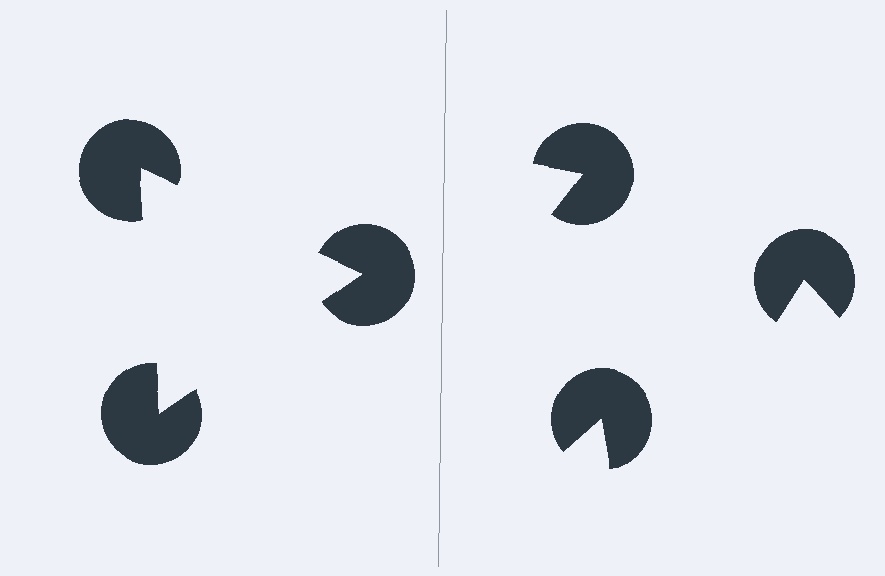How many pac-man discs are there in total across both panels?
6 — 3 on each side.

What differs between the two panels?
The pac-man discs are positioned identically on both sides; only the wedge orientations differ. On the left they align to a triangle; on the right they are misaligned.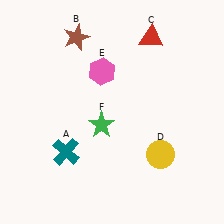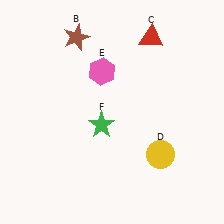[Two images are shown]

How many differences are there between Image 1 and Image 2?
There is 1 difference between the two images.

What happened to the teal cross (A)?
The teal cross (A) was removed in Image 2. It was in the bottom-left area of Image 1.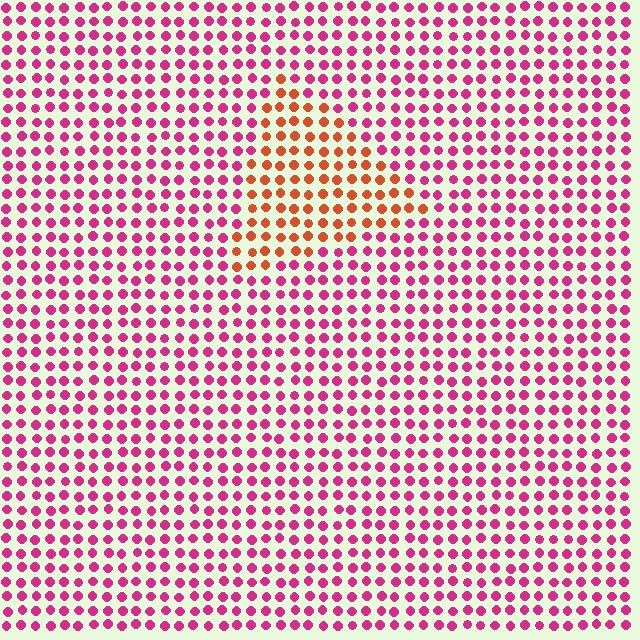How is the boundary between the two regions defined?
The boundary is defined purely by a slight shift in hue (about 47 degrees). Spacing, size, and orientation are identical on both sides.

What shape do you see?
I see a triangle.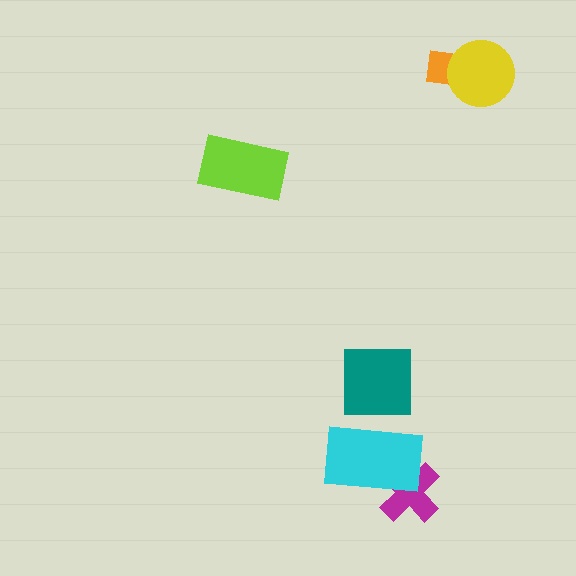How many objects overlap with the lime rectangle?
0 objects overlap with the lime rectangle.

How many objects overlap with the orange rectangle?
1 object overlaps with the orange rectangle.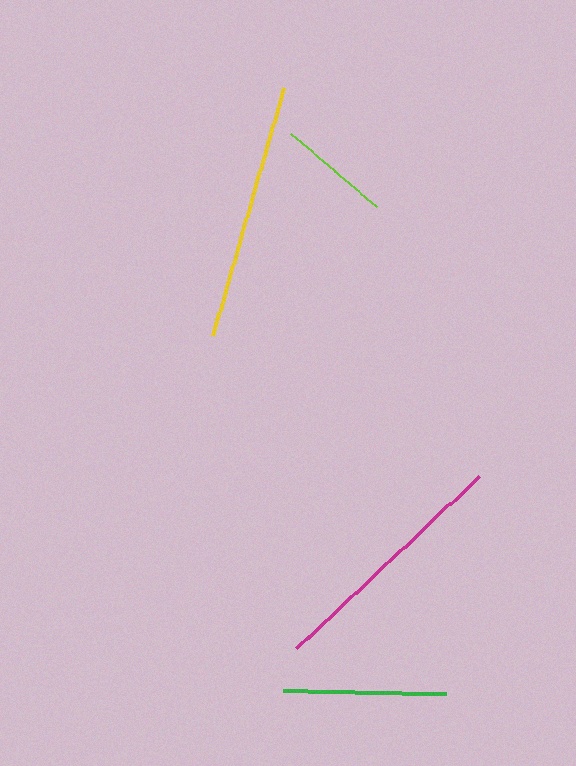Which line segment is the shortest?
The lime line is the shortest at approximately 112 pixels.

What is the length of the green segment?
The green segment is approximately 164 pixels long.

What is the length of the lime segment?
The lime segment is approximately 112 pixels long.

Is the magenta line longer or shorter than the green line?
The magenta line is longer than the green line.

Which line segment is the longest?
The yellow line is the longest at approximately 258 pixels.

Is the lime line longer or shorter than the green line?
The green line is longer than the lime line.